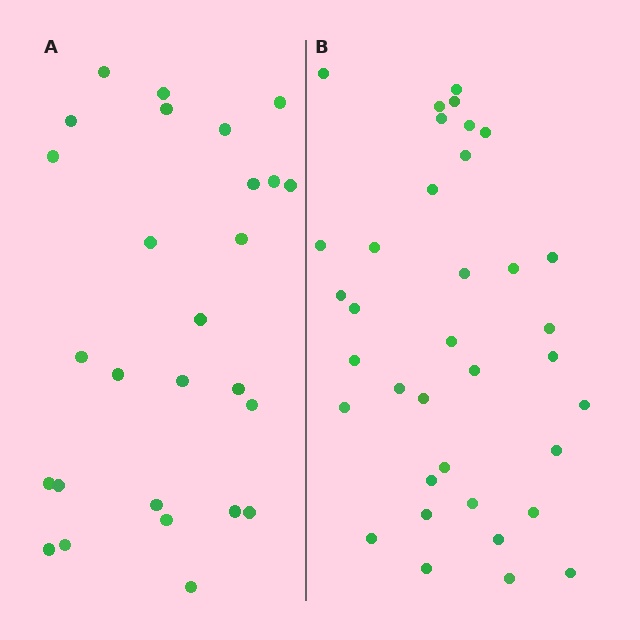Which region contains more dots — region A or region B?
Region B (the right region) has more dots.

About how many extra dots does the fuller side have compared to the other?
Region B has roughly 8 or so more dots than region A.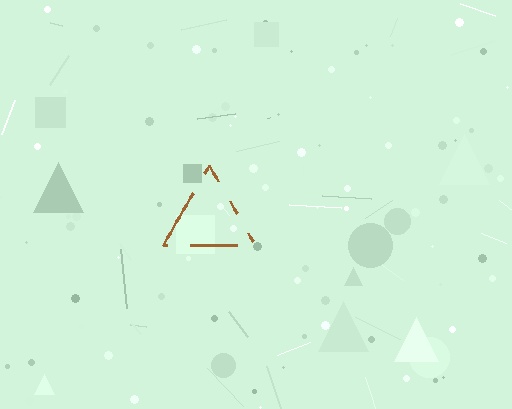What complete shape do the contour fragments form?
The contour fragments form a triangle.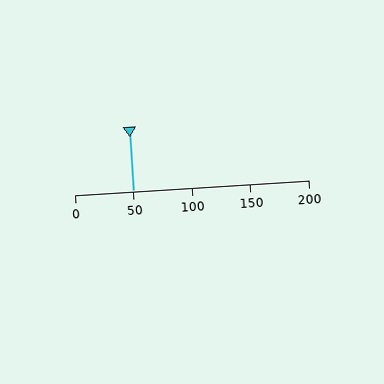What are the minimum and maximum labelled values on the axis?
The axis runs from 0 to 200.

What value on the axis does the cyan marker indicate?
The marker indicates approximately 50.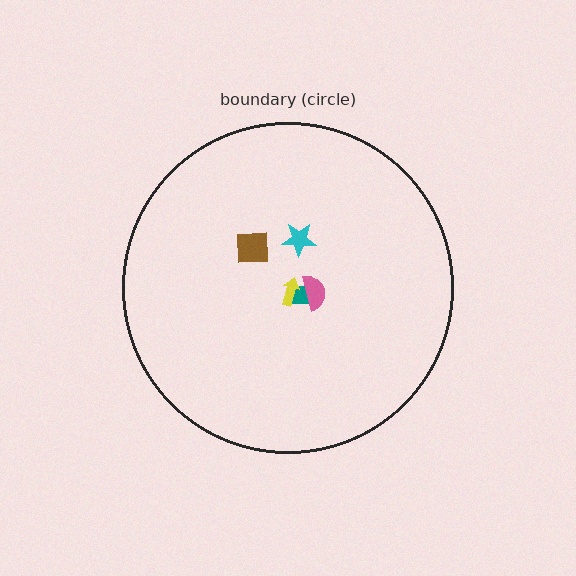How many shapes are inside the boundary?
5 inside, 0 outside.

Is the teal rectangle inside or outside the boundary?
Inside.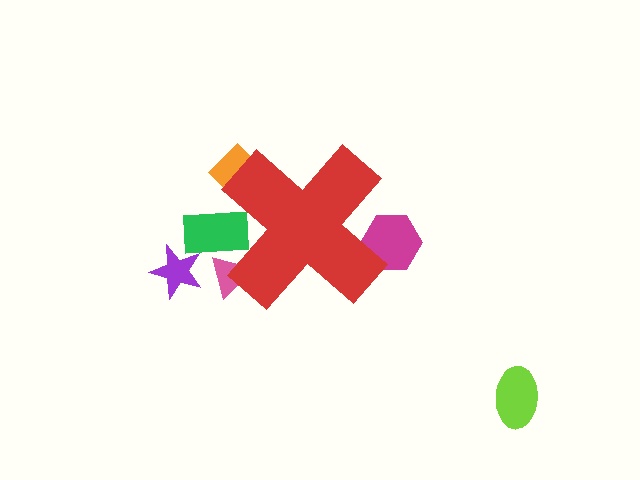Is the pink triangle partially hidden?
Yes, the pink triangle is partially hidden behind the red cross.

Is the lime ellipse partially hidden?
No, the lime ellipse is fully visible.